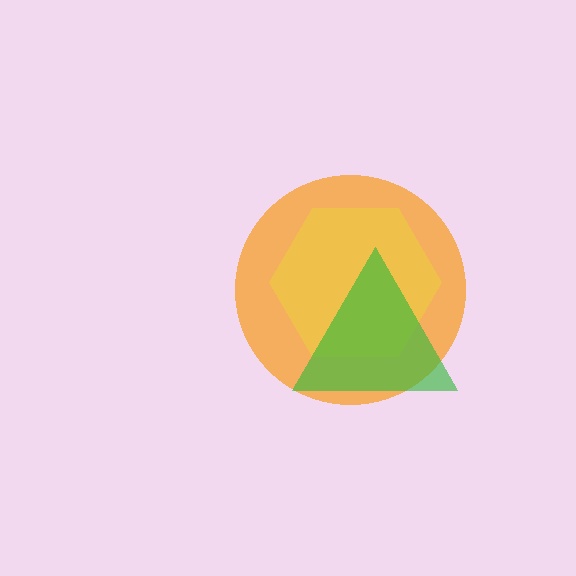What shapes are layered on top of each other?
The layered shapes are: an orange circle, a yellow hexagon, a green triangle.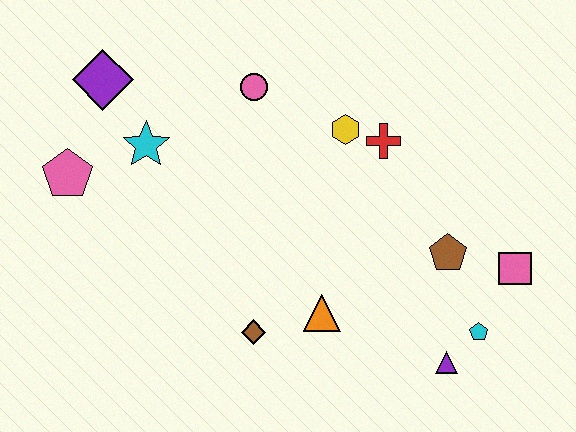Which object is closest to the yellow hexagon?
The red cross is closest to the yellow hexagon.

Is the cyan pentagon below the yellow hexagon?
Yes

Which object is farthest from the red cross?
The pink pentagon is farthest from the red cross.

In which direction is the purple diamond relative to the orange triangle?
The purple diamond is above the orange triangle.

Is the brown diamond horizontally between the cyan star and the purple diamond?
No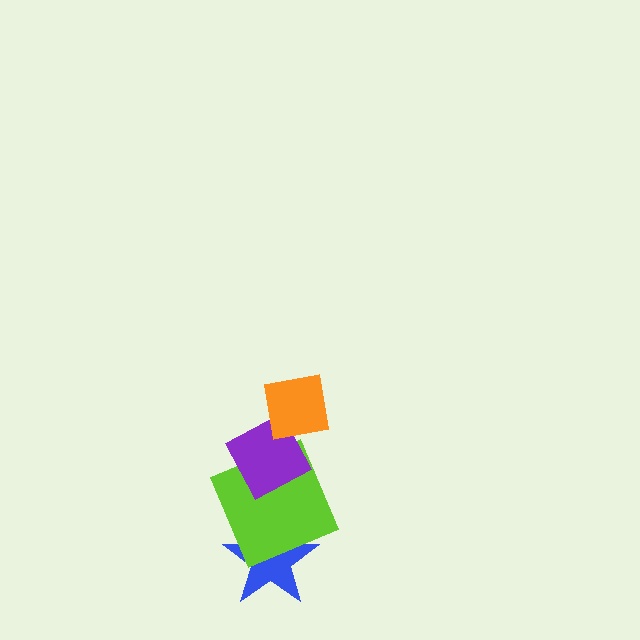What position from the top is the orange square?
The orange square is 1st from the top.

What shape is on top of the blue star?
The lime square is on top of the blue star.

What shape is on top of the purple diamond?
The orange square is on top of the purple diamond.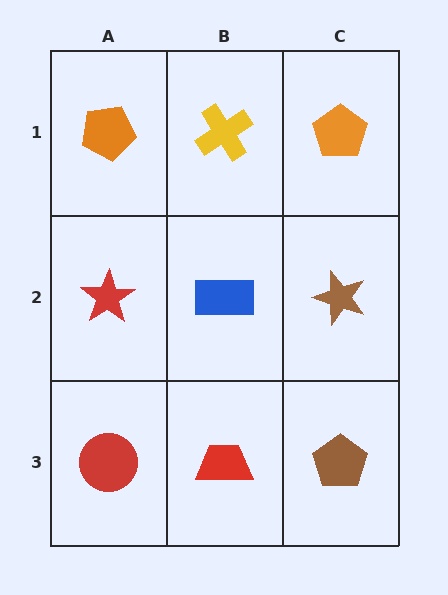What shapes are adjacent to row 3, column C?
A brown star (row 2, column C), a red trapezoid (row 3, column B).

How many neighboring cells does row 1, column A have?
2.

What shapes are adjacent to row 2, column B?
A yellow cross (row 1, column B), a red trapezoid (row 3, column B), a red star (row 2, column A), a brown star (row 2, column C).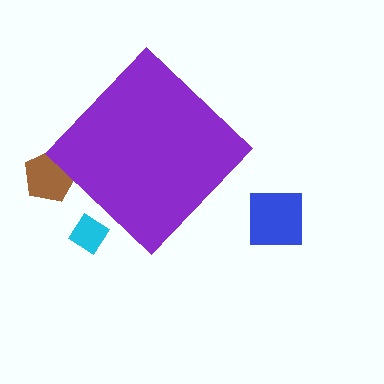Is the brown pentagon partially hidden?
Yes, the brown pentagon is partially hidden behind the purple diamond.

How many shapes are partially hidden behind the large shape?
2 shapes are partially hidden.